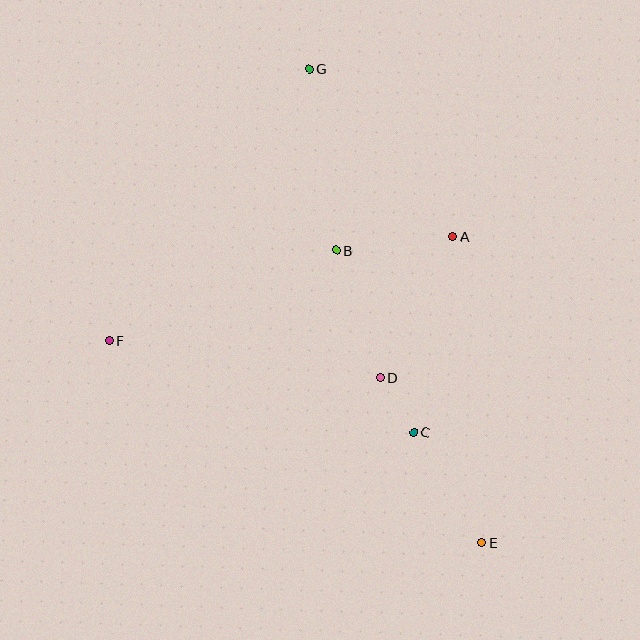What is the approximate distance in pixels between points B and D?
The distance between B and D is approximately 135 pixels.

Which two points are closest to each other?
Points C and D are closest to each other.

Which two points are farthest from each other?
Points E and G are farthest from each other.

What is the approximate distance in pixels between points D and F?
The distance between D and F is approximately 274 pixels.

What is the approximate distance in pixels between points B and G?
The distance between B and G is approximately 184 pixels.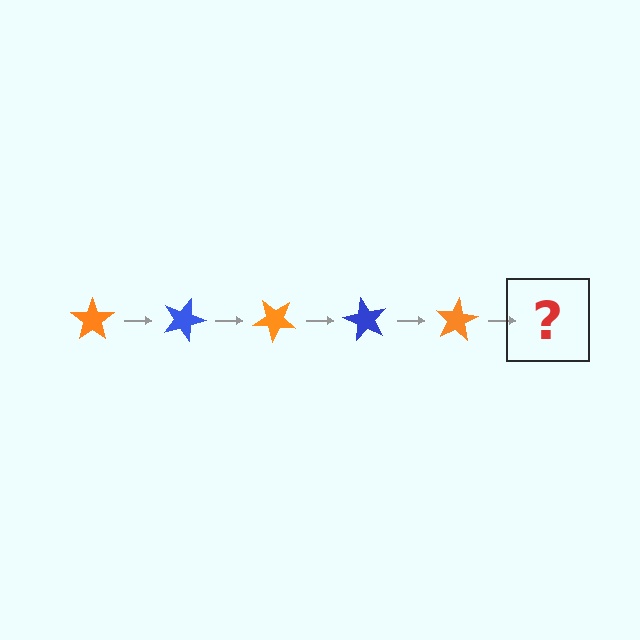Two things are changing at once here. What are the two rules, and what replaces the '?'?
The two rules are that it rotates 20 degrees each step and the color cycles through orange and blue. The '?' should be a blue star, rotated 100 degrees from the start.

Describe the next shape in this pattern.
It should be a blue star, rotated 100 degrees from the start.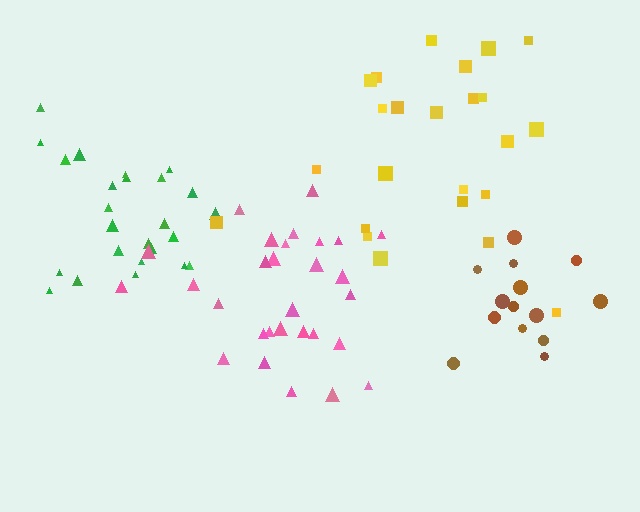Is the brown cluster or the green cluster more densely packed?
Green.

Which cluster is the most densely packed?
Green.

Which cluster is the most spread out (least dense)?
Yellow.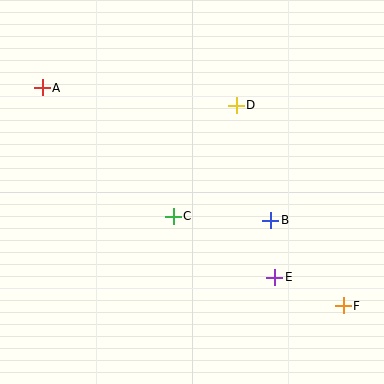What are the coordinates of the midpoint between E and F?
The midpoint between E and F is at (309, 291).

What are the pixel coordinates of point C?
Point C is at (173, 216).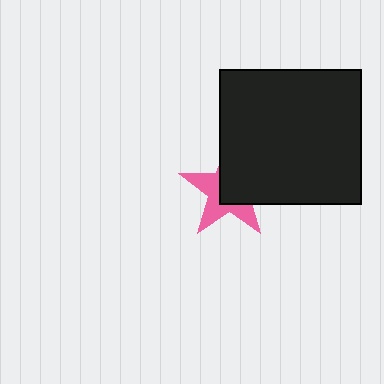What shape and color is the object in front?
The object in front is a black rectangle.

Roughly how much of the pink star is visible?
About half of it is visible (roughly 47%).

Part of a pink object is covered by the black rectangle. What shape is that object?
It is a star.